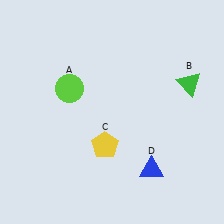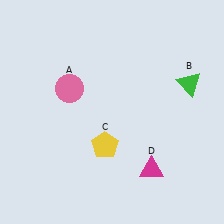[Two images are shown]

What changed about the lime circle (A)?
In Image 1, A is lime. In Image 2, it changed to pink.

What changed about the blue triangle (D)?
In Image 1, D is blue. In Image 2, it changed to magenta.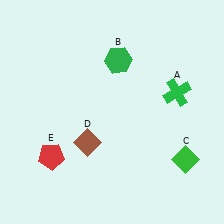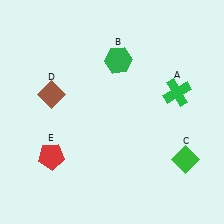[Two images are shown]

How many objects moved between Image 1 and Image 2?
1 object moved between the two images.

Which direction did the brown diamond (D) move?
The brown diamond (D) moved up.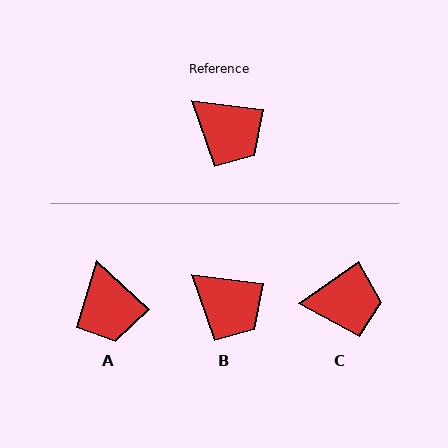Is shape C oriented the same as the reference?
No, it is off by about 42 degrees.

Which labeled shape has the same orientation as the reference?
B.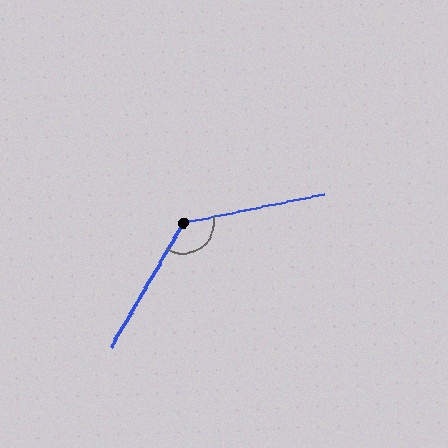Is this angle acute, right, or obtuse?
It is obtuse.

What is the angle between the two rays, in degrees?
Approximately 132 degrees.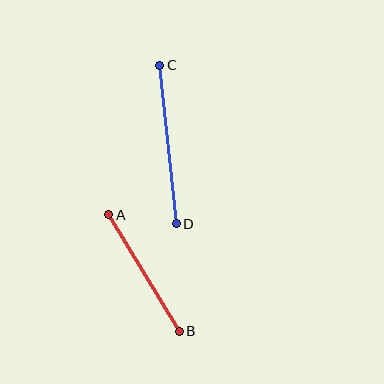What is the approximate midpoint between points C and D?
The midpoint is at approximately (168, 145) pixels.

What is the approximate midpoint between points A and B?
The midpoint is at approximately (144, 273) pixels.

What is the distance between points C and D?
The distance is approximately 159 pixels.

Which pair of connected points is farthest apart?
Points C and D are farthest apart.